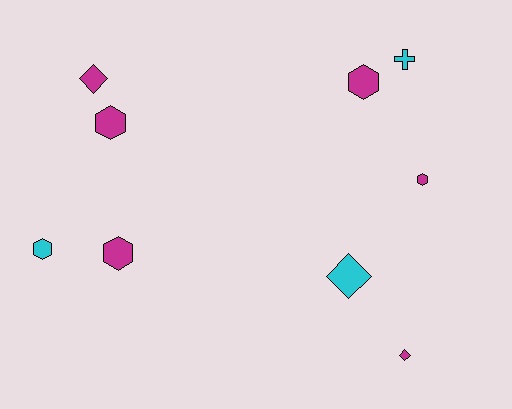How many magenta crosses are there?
There are no magenta crosses.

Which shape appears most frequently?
Hexagon, with 5 objects.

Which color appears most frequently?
Magenta, with 6 objects.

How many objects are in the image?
There are 9 objects.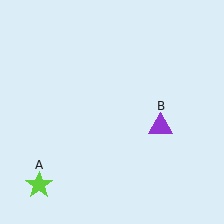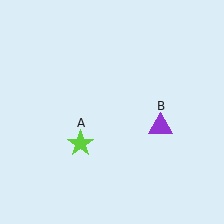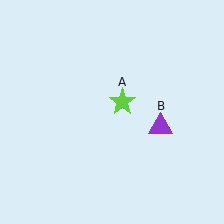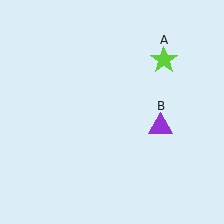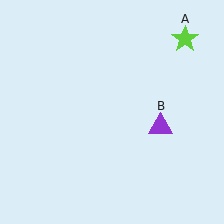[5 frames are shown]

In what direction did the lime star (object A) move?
The lime star (object A) moved up and to the right.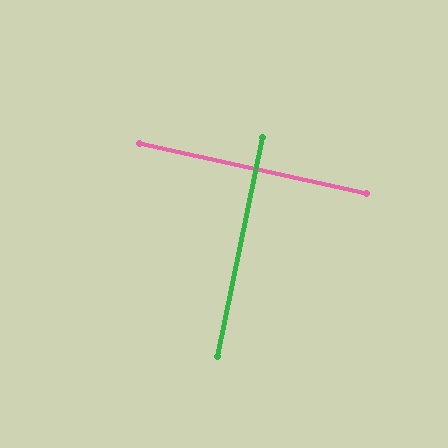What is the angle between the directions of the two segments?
Approximately 89 degrees.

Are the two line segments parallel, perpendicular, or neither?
Perpendicular — they meet at approximately 89°.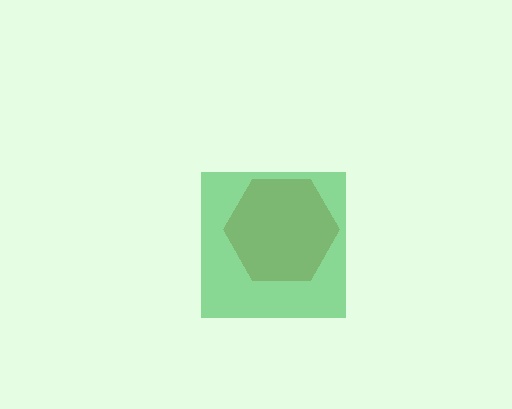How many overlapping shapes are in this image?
There are 2 overlapping shapes in the image.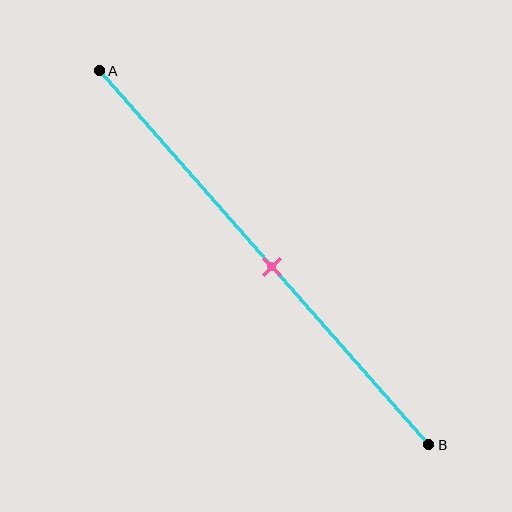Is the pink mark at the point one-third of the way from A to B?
No, the mark is at about 50% from A, not at the 33% one-third point.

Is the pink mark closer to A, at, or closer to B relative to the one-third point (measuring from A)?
The pink mark is closer to point B than the one-third point of segment AB.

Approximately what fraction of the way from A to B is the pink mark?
The pink mark is approximately 50% of the way from A to B.